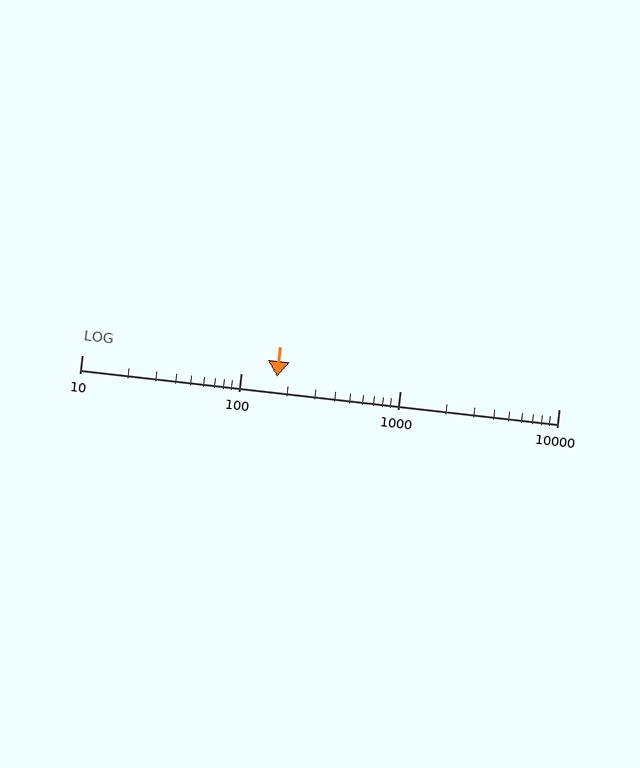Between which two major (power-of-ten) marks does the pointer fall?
The pointer is between 100 and 1000.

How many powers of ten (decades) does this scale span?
The scale spans 3 decades, from 10 to 10000.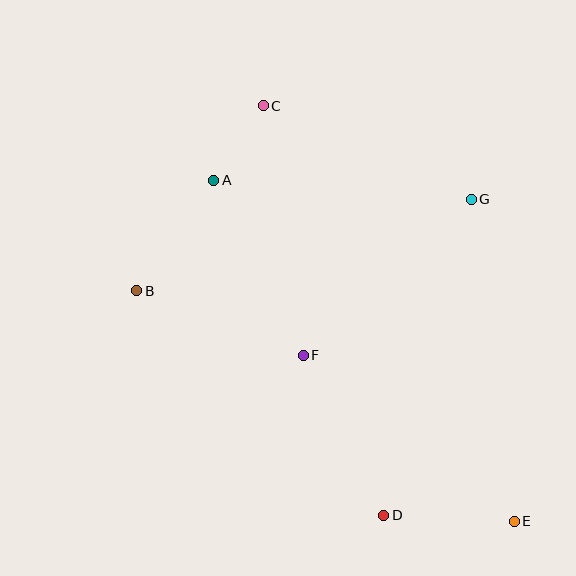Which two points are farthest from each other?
Points C and E are farthest from each other.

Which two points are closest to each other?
Points A and C are closest to each other.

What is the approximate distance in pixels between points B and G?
The distance between B and G is approximately 347 pixels.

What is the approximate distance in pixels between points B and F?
The distance between B and F is approximately 179 pixels.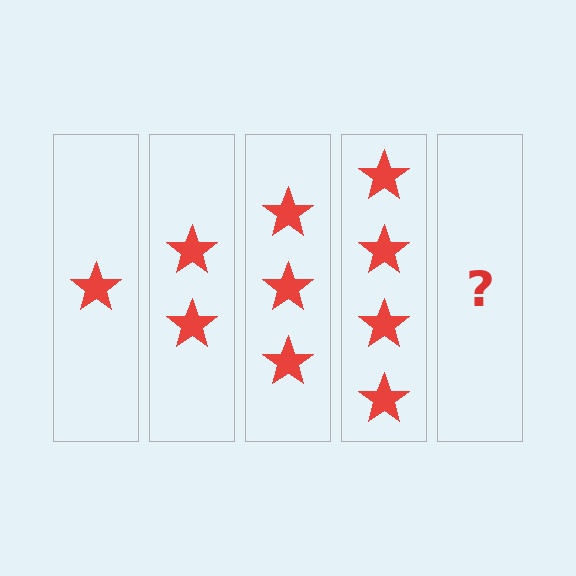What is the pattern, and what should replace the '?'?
The pattern is that each step adds one more star. The '?' should be 5 stars.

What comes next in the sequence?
The next element should be 5 stars.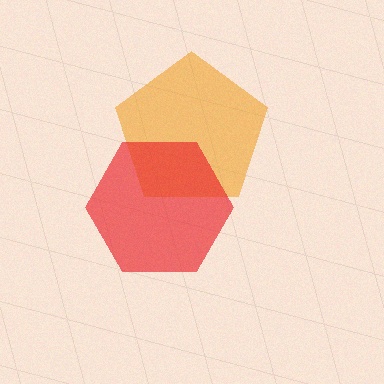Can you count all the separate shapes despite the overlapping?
Yes, there are 2 separate shapes.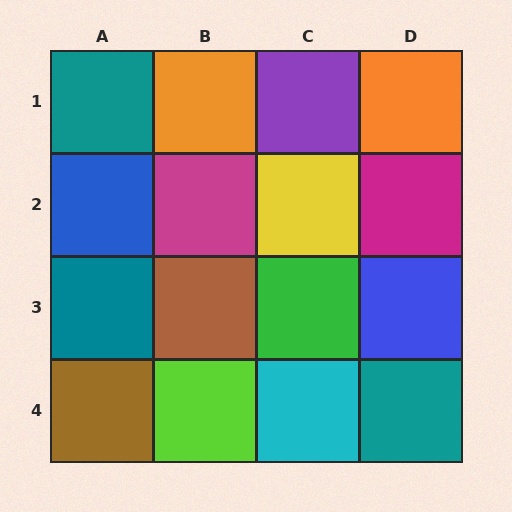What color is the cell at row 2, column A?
Blue.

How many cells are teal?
3 cells are teal.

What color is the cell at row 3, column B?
Brown.